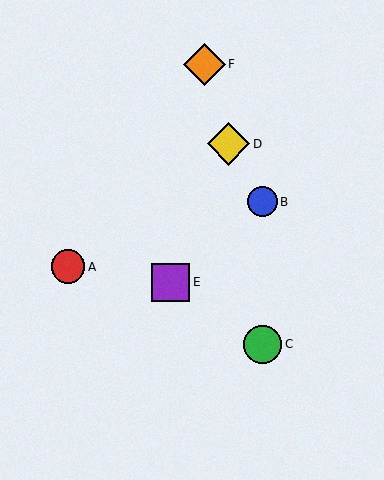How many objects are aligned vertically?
2 objects (B, C) are aligned vertically.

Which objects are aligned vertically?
Objects B, C are aligned vertically.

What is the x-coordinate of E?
Object E is at x≈170.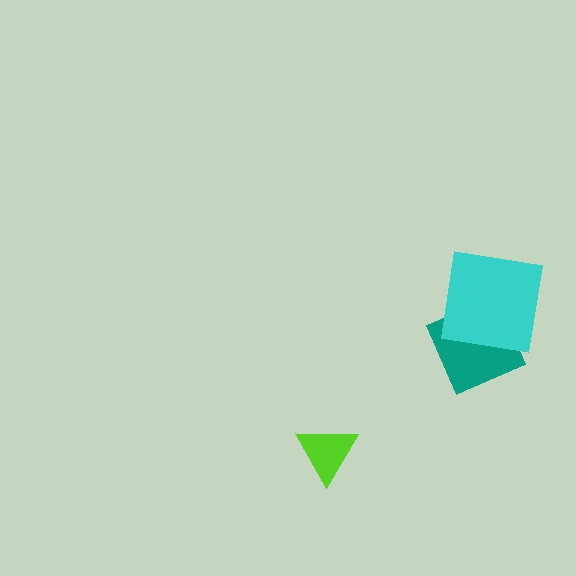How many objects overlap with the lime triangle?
0 objects overlap with the lime triangle.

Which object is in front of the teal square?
The cyan square is in front of the teal square.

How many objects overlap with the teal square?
1 object overlaps with the teal square.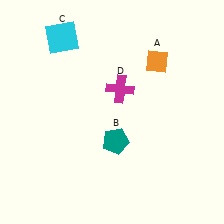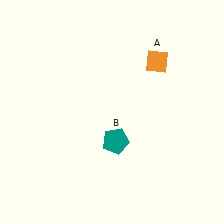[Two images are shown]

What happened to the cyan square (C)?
The cyan square (C) was removed in Image 2. It was in the top-left area of Image 1.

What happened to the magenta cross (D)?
The magenta cross (D) was removed in Image 2. It was in the top-right area of Image 1.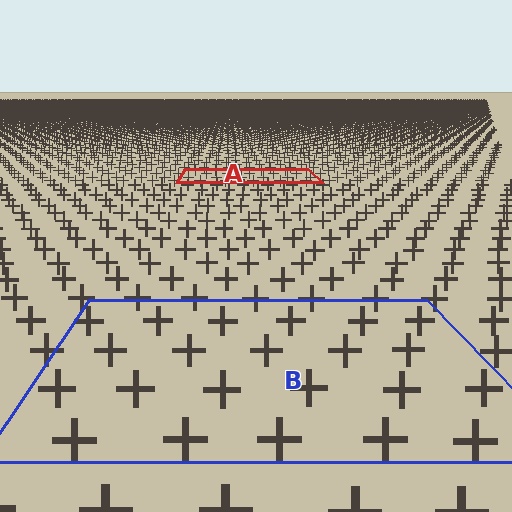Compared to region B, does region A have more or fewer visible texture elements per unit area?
Region A has more texture elements per unit area — they are packed more densely because it is farther away.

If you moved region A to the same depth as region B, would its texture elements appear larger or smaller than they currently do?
They would appear larger. At a closer depth, the same texture elements are projected at a bigger on-screen size.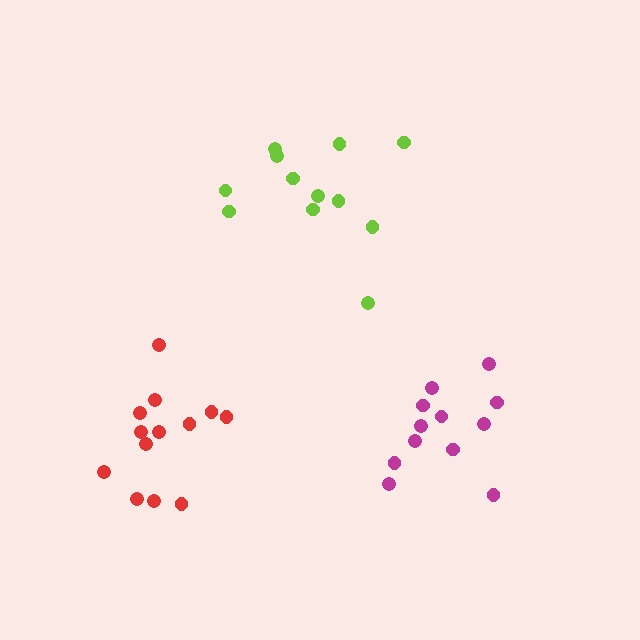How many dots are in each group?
Group 1: 12 dots, Group 2: 13 dots, Group 3: 12 dots (37 total).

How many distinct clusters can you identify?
There are 3 distinct clusters.